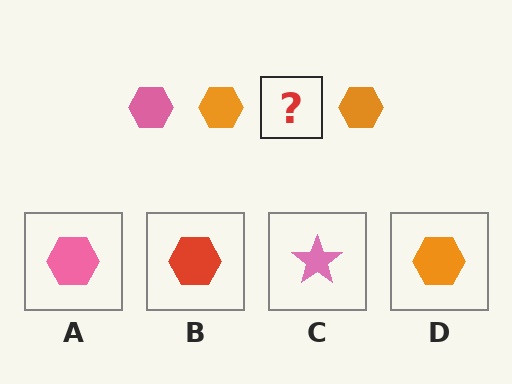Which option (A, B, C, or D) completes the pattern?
A.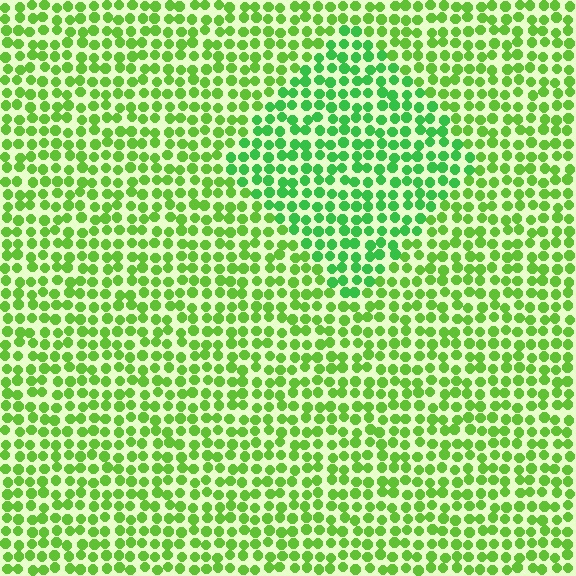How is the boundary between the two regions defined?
The boundary is defined purely by a slight shift in hue (about 27 degrees). Spacing, size, and orientation are identical on both sides.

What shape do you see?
I see a diamond.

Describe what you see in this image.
The image is filled with small lime elements in a uniform arrangement. A diamond-shaped region is visible where the elements are tinted to a slightly different hue, forming a subtle color boundary.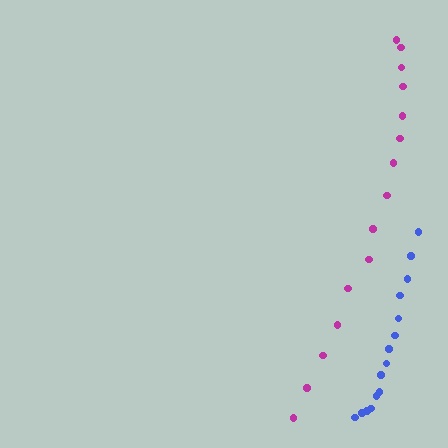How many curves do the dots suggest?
There are 2 distinct paths.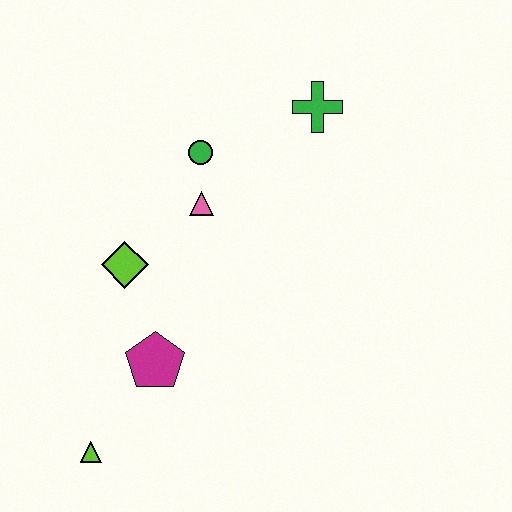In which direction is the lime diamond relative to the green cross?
The lime diamond is to the left of the green cross.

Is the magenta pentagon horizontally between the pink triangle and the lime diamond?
Yes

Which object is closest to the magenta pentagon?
The lime diamond is closest to the magenta pentagon.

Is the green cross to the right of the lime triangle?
Yes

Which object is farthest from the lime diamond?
The green cross is farthest from the lime diamond.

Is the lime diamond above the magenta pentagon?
Yes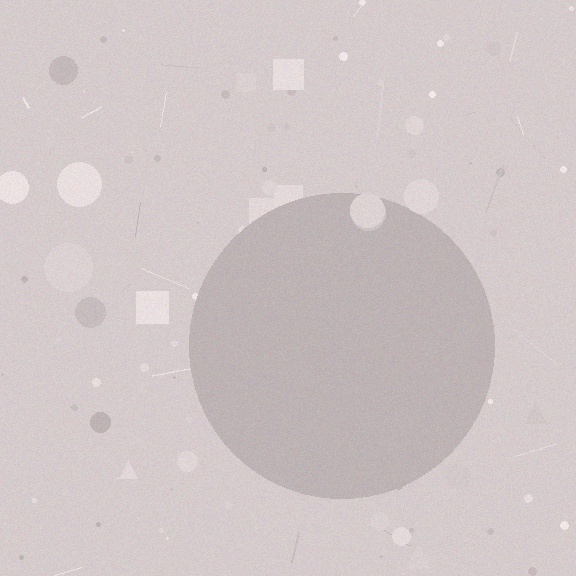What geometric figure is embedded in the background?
A circle is embedded in the background.